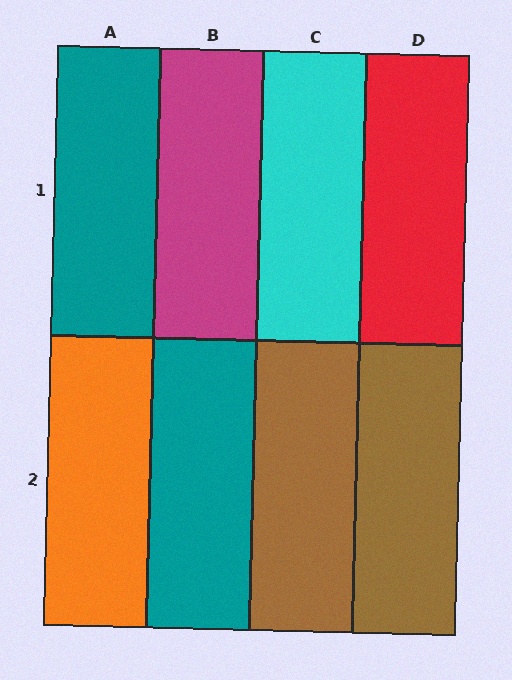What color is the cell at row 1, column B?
Magenta.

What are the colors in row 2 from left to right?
Orange, teal, brown, brown.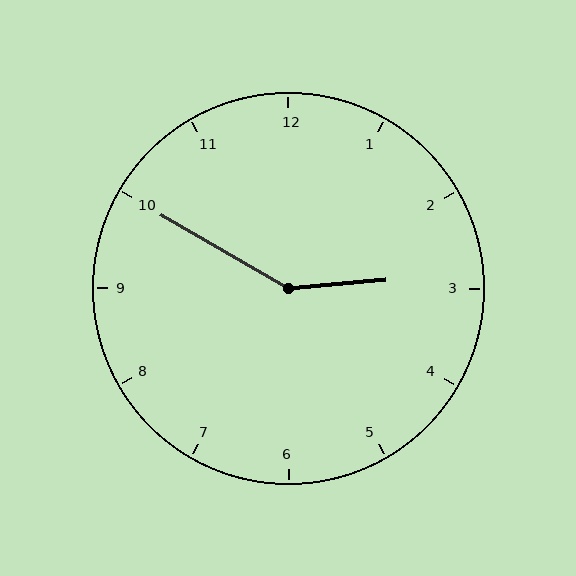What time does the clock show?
2:50.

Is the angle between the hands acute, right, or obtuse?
It is obtuse.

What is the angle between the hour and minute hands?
Approximately 145 degrees.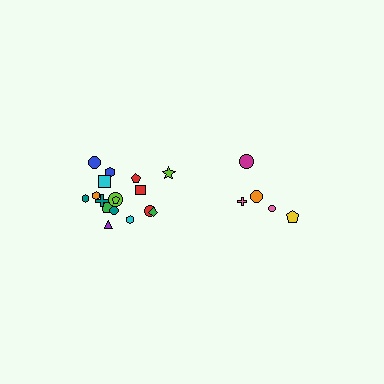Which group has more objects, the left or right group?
The left group.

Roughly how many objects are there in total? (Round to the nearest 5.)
Roughly 25 objects in total.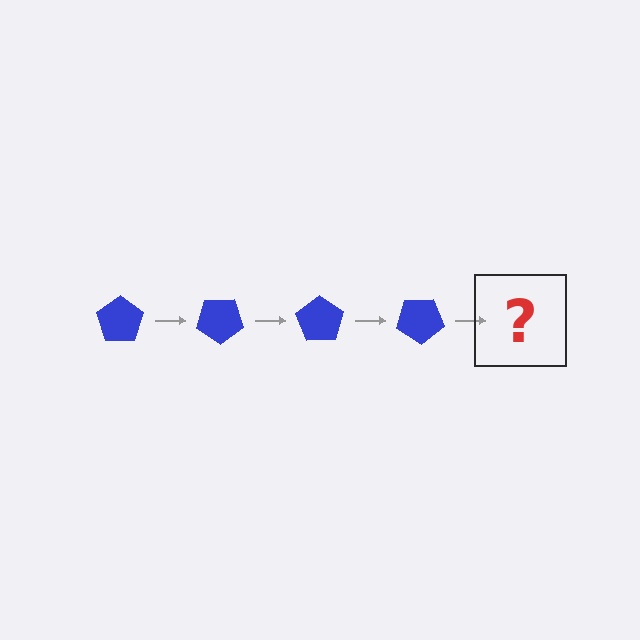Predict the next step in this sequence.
The next step is a blue pentagon rotated 140 degrees.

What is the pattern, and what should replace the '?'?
The pattern is that the pentagon rotates 35 degrees each step. The '?' should be a blue pentagon rotated 140 degrees.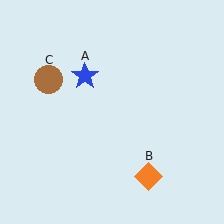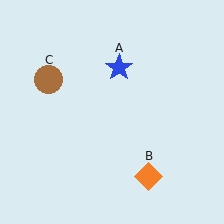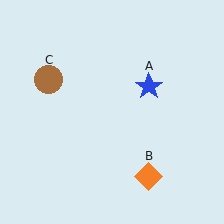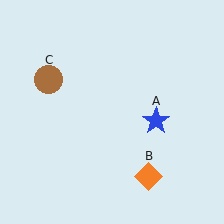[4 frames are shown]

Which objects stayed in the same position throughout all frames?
Orange diamond (object B) and brown circle (object C) remained stationary.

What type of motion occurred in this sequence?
The blue star (object A) rotated clockwise around the center of the scene.